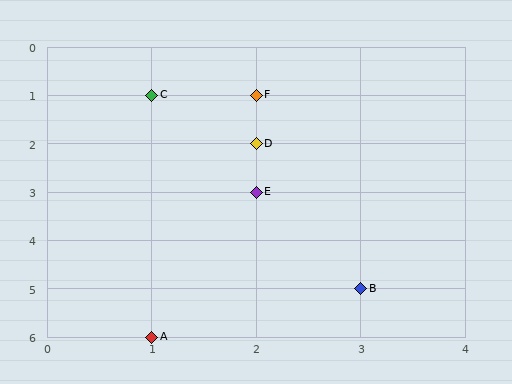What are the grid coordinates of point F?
Point F is at grid coordinates (2, 1).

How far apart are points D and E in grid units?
Points D and E are 1 row apart.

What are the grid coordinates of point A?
Point A is at grid coordinates (1, 6).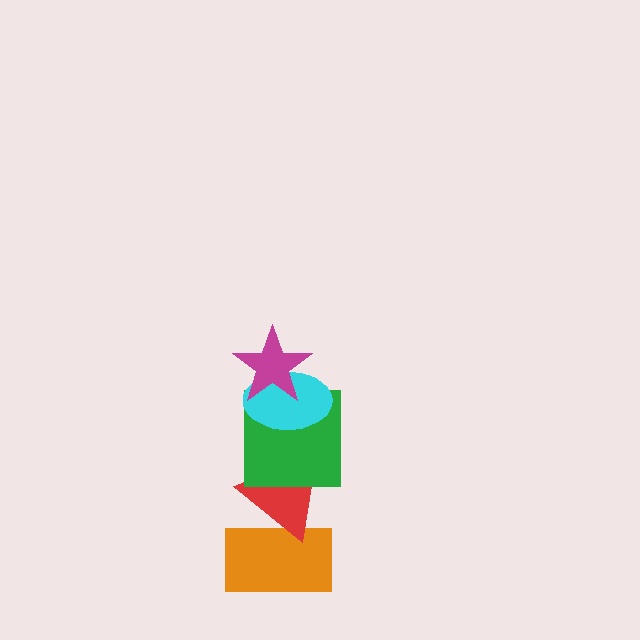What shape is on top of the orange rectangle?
The red triangle is on top of the orange rectangle.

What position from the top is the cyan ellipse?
The cyan ellipse is 2nd from the top.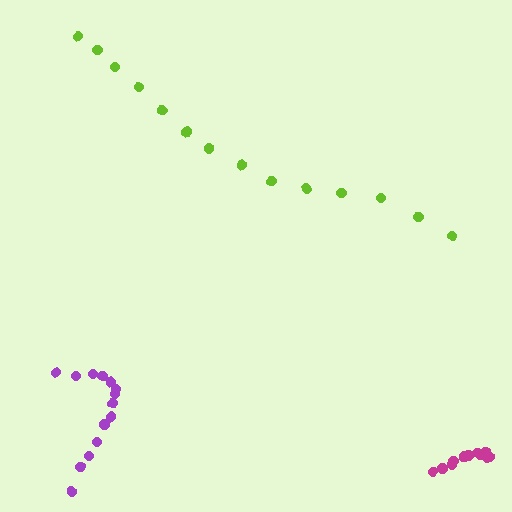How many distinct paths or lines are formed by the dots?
There are 3 distinct paths.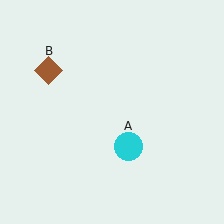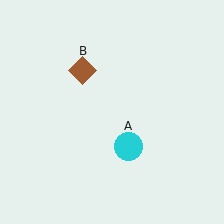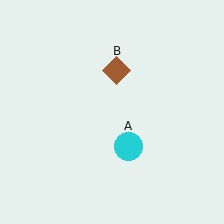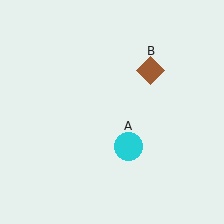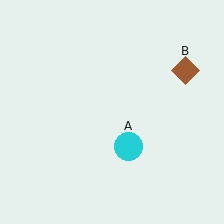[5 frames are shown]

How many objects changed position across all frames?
1 object changed position: brown diamond (object B).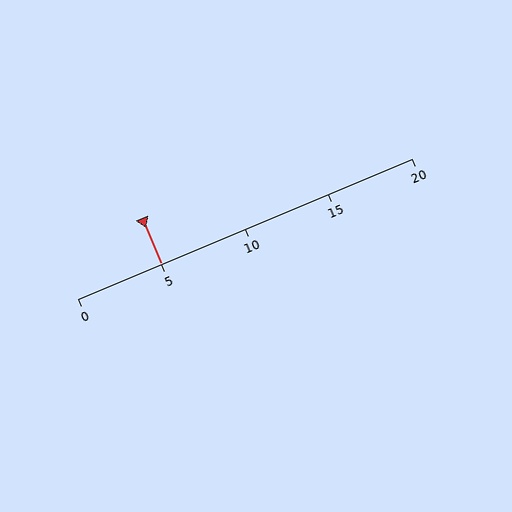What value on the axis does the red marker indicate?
The marker indicates approximately 5.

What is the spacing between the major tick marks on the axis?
The major ticks are spaced 5 apart.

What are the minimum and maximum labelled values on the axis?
The axis runs from 0 to 20.